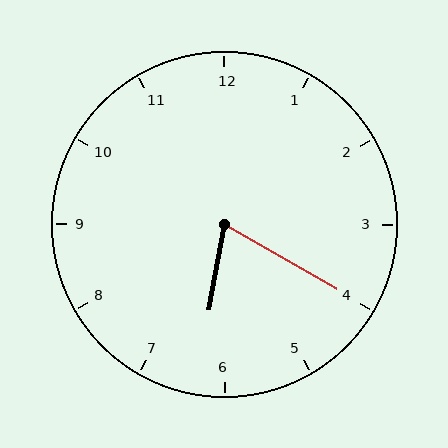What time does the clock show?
6:20.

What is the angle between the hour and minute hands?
Approximately 70 degrees.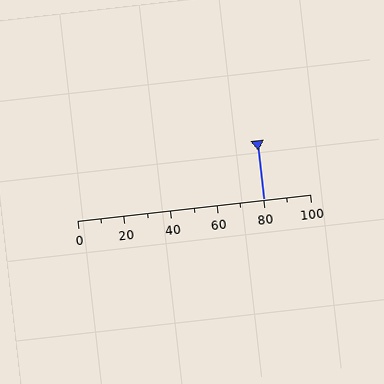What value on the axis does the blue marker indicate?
The marker indicates approximately 80.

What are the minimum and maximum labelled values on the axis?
The axis runs from 0 to 100.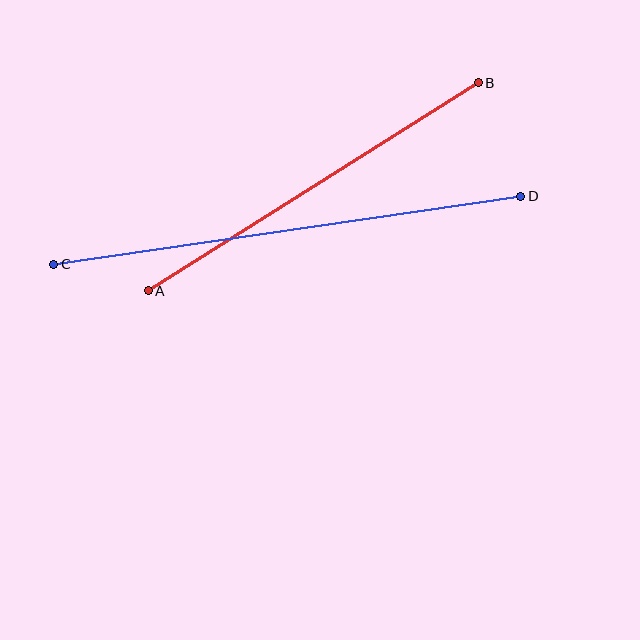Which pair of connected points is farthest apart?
Points C and D are farthest apart.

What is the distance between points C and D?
The distance is approximately 472 pixels.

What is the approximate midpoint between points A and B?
The midpoint is at approximately (313, 187) pixels.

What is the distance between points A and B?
The distance is approximately 390 pixels.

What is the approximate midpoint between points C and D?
The midpoint is at approximately (287, 230) pixels.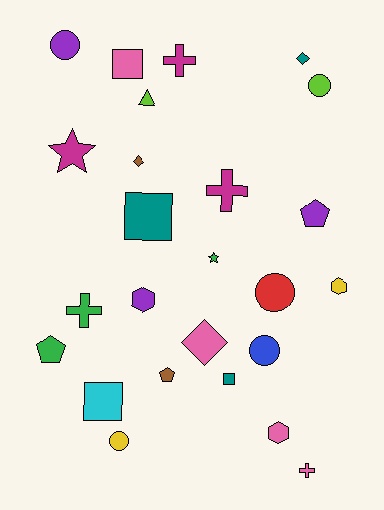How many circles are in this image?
There are 5 circles.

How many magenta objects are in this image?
There are 3 magenta objects.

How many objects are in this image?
There are 25 objects.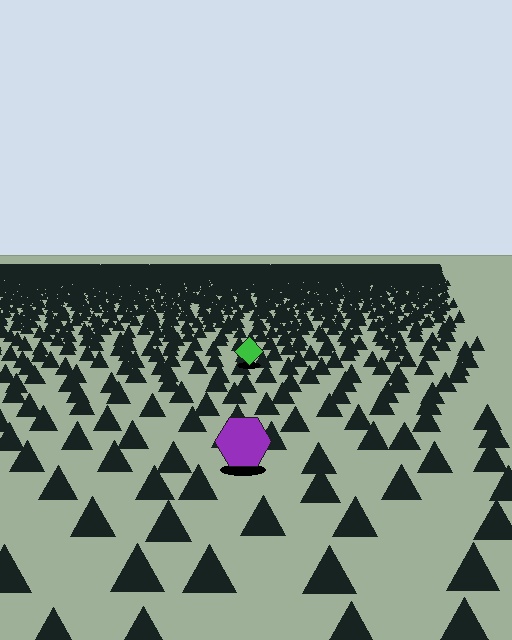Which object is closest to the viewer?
The purple hexagon is closest. The texture marks near it are larger and more spread out.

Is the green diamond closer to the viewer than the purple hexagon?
No. The purple hexagon is closer — you can tell from the texture gradient: the ground texture is coarser near it.